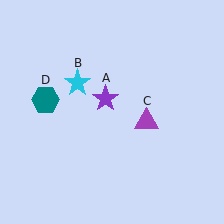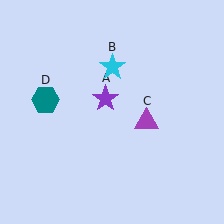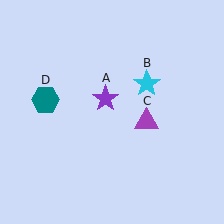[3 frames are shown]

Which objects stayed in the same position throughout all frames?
Purple star (object A) and purple triangle (object C) and teal hexagon (object D) remained stationary.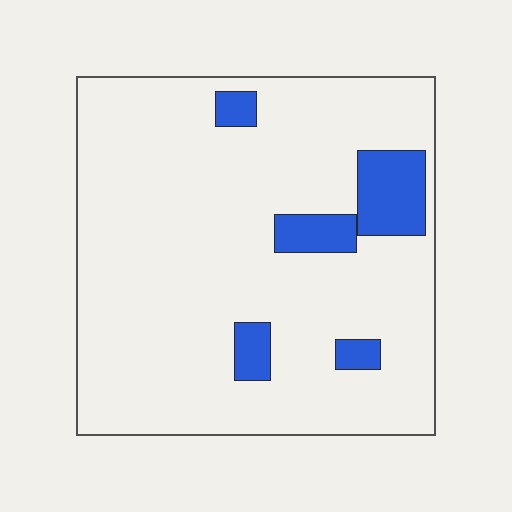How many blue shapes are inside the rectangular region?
5.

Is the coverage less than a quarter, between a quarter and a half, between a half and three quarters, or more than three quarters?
Less than a quarter.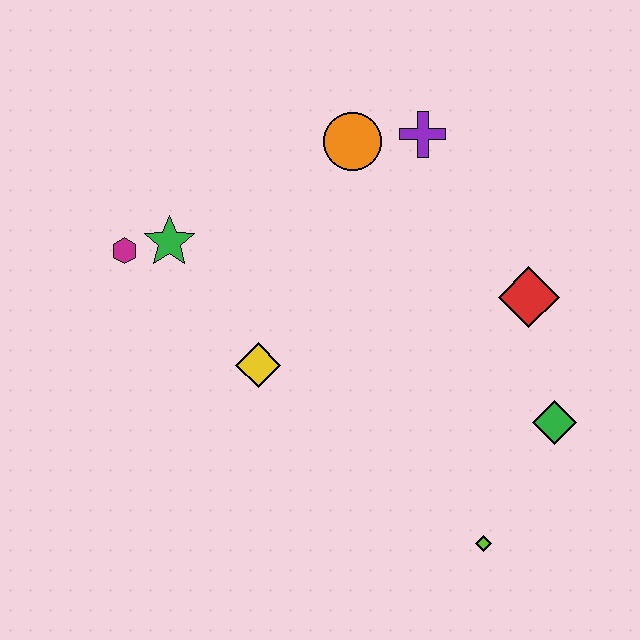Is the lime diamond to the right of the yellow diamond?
Yes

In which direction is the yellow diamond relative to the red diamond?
The yellow diamond is to the left of the red diamond.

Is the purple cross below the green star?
No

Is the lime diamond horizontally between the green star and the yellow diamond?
No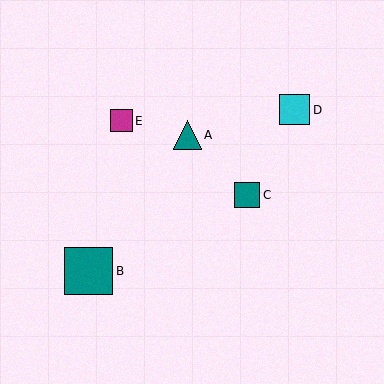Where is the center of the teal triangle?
The center of the teal triangle is at (187, 135).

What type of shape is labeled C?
Shape C is a teal square.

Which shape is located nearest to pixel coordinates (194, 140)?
The teal triangle (labeled A) at (187, 135) is nearest to that location.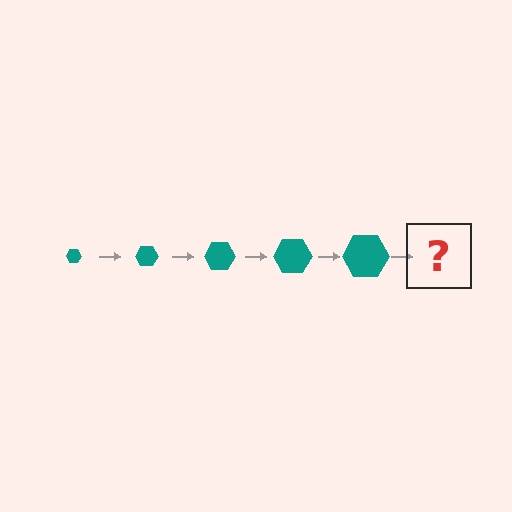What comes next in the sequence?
The next element should be a teal hexagon, larger than the previous one.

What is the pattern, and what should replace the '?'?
The pattern is that the hexagon gets progressively larger each step. The '?' should be a teal hexagon, larger than the previous one.